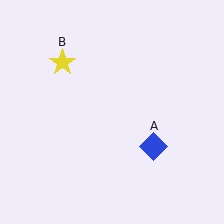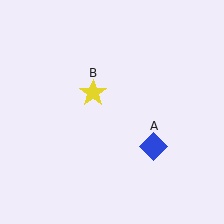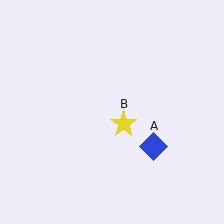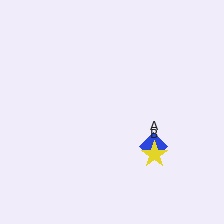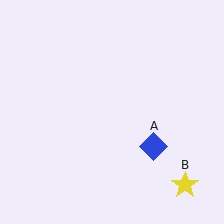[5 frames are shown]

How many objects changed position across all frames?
1 object changed position: yellow star (object B).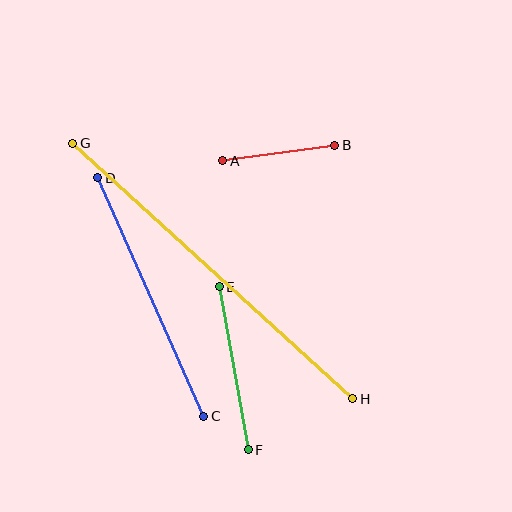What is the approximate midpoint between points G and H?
The midpoint is at approximately (213, 271) pixels.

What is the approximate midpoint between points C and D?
The midpoint is at approximately (151, 297) pixels.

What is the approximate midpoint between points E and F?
The midpoint is at approximately (234, 368) pixels.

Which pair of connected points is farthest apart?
Points G and H are farthest apart.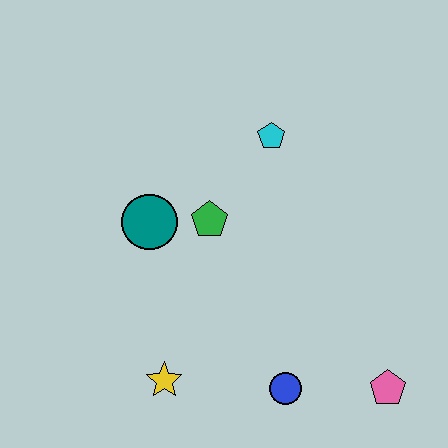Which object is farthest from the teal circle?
The pink pentagon is farthest from the teal circle.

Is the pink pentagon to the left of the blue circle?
No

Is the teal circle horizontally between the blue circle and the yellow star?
No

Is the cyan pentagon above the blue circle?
Yes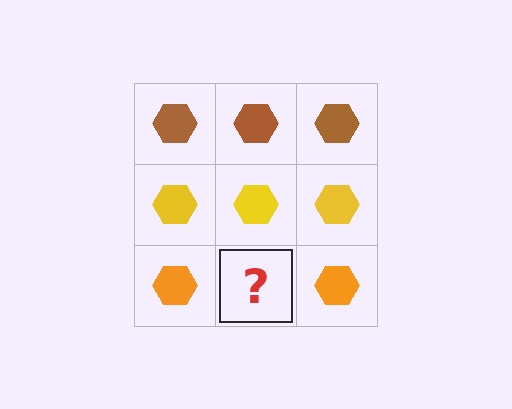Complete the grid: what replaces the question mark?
The question mark should be replaced with an orange hexagon.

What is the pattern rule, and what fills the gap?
The rule is that each row has a consistent color. The gap should be filled with an orange hexagon.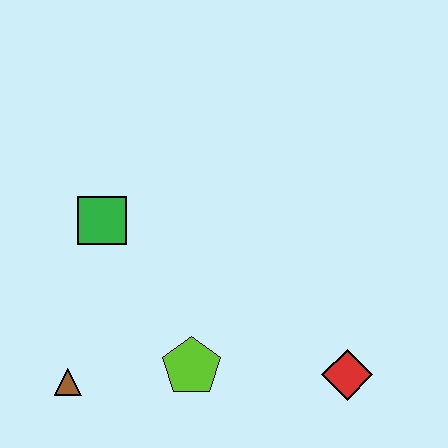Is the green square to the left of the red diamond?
Yes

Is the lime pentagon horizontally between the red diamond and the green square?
Yes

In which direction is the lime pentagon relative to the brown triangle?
The lime pentagon is to the right of the brown triangle.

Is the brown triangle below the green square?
Yes